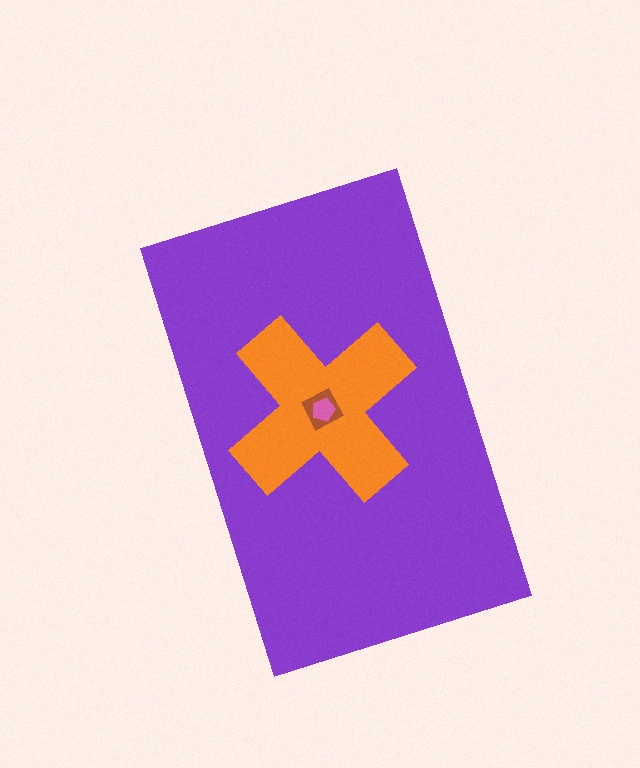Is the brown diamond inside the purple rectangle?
Yes.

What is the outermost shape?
The purple rectangle.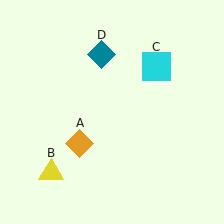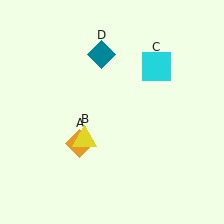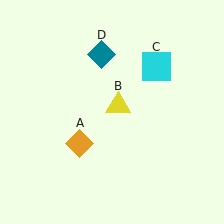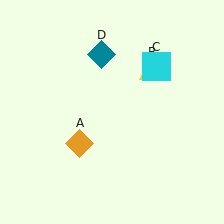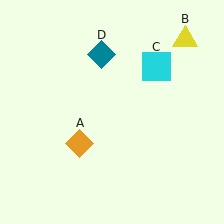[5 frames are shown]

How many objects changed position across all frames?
1 object changed position: yellow triangle (object B).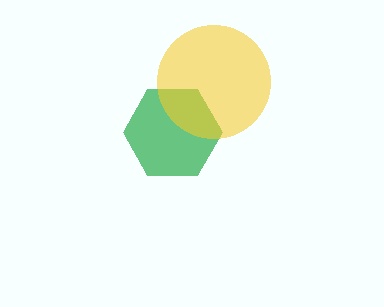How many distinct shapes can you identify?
There are 2 distinct shapes: a green hexagon, a yellow circle.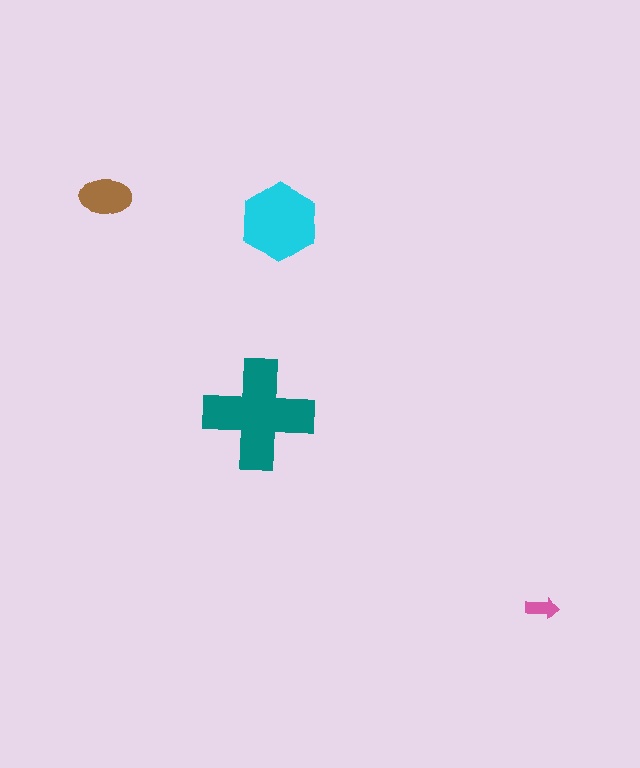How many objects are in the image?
There are 4 objects in the image.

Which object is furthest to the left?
The brown ellipse is leftmost.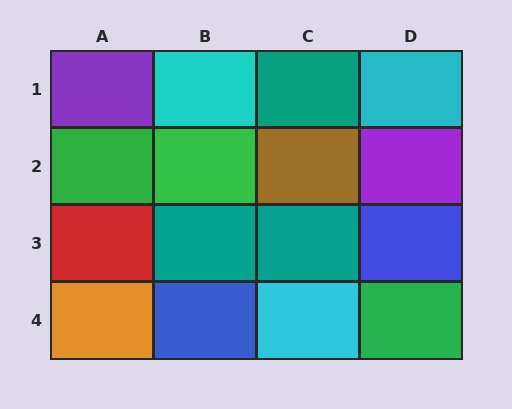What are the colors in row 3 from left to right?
Red, teal, teal, blue.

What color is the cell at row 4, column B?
Blue.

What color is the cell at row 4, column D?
Green.